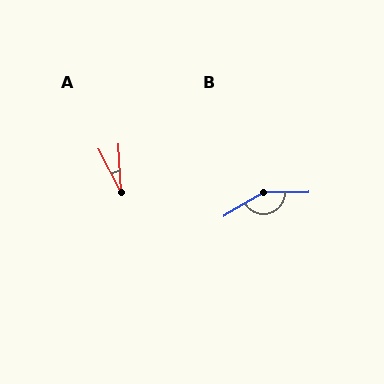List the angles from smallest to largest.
A (24°), B (150°).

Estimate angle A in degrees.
Approximately 24 degrees.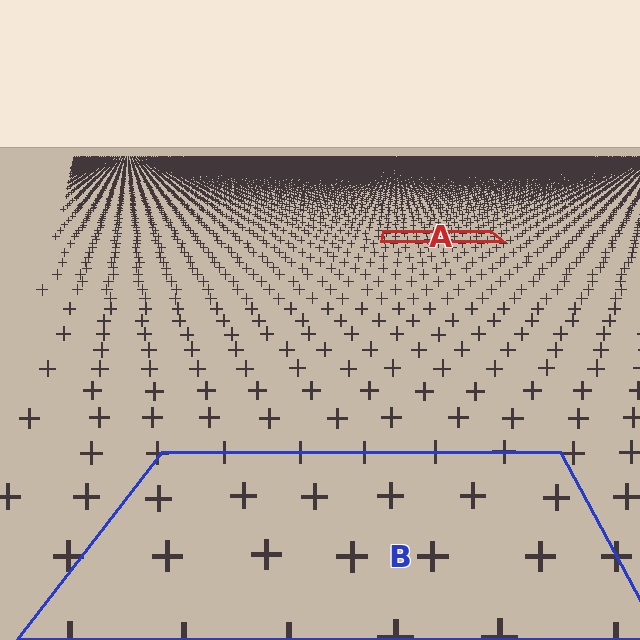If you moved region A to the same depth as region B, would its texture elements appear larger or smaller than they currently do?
They would appear larger. At a closer depth, the same texture elements are projected at a bigger on-screen size.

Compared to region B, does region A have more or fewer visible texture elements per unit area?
Region A has more texture elements per unit area — they are packed more densely because it is farther away.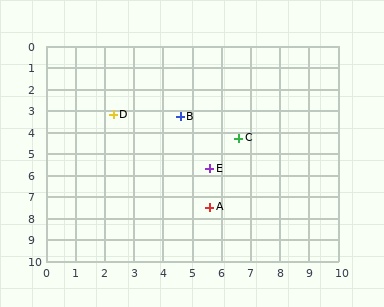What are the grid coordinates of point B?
Point B is at approximately (4.6, 3.3).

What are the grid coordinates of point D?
Point D is at approximately (2.3, 3.2).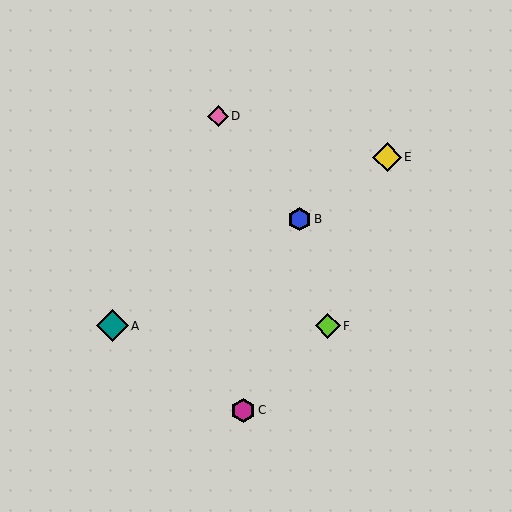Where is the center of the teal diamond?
The center of the teal diamond is at (112, 326).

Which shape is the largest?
The teal diamond (labeled A) is the largest.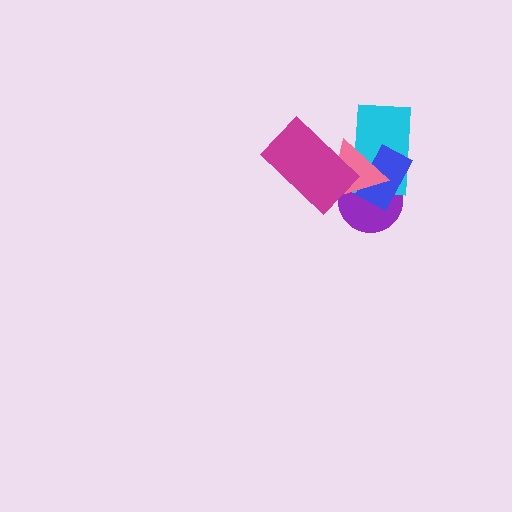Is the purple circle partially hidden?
Yes, it is partially covered by another shape.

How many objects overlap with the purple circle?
3 objects overlap with the purple circle.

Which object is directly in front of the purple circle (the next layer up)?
The cyan rectangle is directly in front of the purple circle.